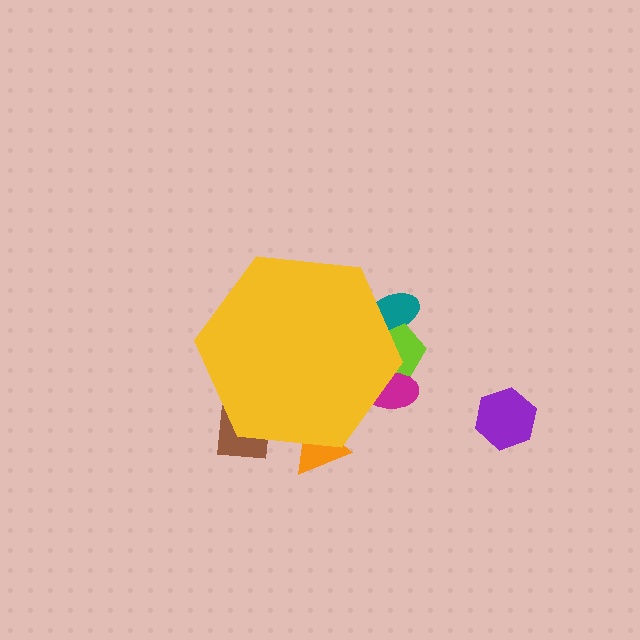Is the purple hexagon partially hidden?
No, the purple hexagon is fully visible.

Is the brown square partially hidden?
Yes, the brown square is partially hidden behind the yellow hexagon.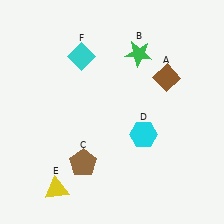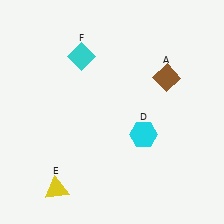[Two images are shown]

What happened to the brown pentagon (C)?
The brown pentagon (C) was removed in Image 2. It was in the bottom-left area of Image 1.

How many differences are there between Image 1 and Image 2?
There are 2 differences between the two images.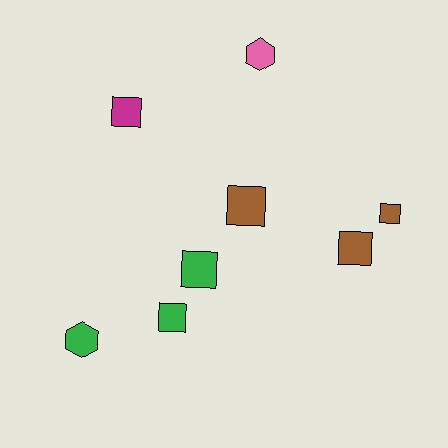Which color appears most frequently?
Brown, with 3 objects.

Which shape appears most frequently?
Square, with 6 objects.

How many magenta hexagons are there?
There are no magenta hexagons.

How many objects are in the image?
There are 8 objects.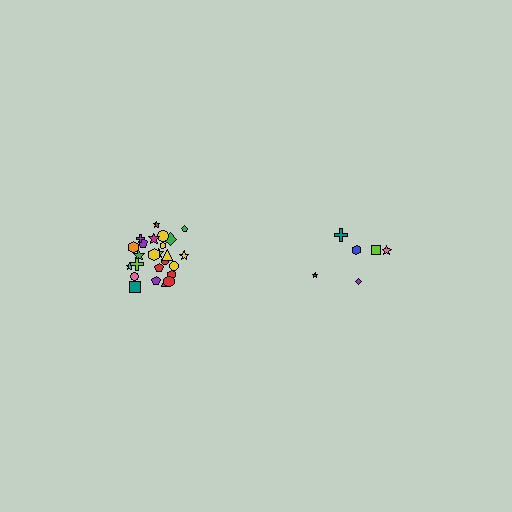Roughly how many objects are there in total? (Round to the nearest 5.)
Roughly 30 objects in total.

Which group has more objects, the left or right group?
The left group.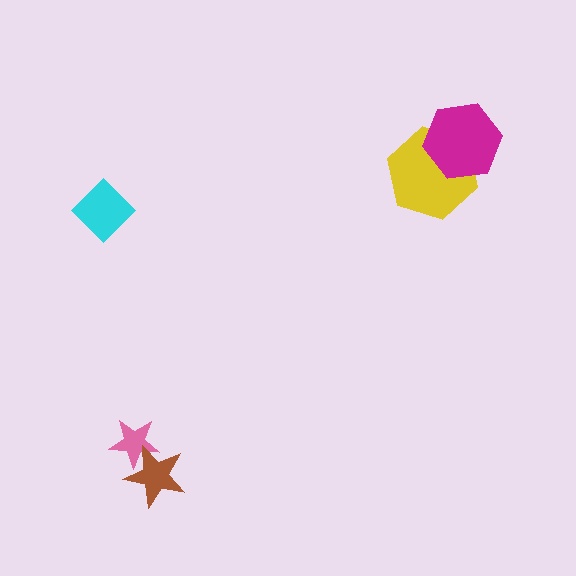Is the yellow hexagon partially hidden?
Yes, it is partially covered by another shape.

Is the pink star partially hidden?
Yes, it is partially covered by another shape.